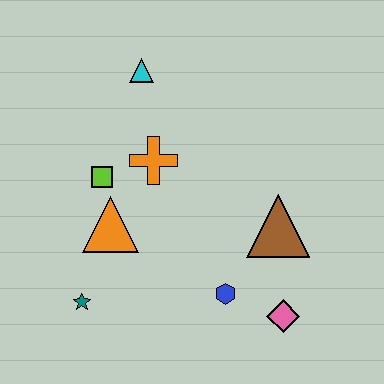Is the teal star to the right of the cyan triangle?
No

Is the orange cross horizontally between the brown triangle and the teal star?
Yes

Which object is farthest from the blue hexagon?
The cyan triangle is farthest from the blue hexagon.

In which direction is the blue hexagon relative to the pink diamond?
The blue hexagon is to the left of the pink diamond.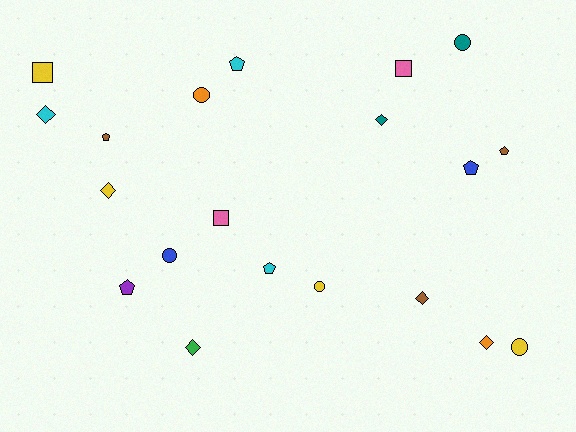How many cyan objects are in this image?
There are 3 cyan objects.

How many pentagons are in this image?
There are 6 pentagons.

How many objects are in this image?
There are 20 objects.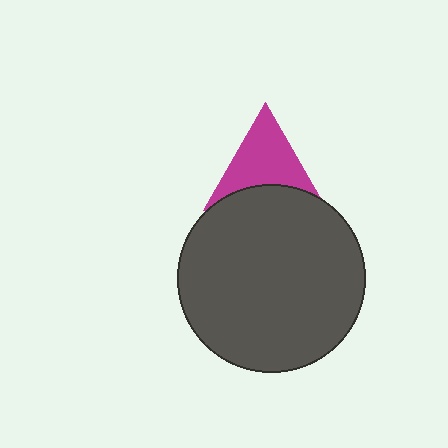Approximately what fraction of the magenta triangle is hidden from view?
Roughly 36% of the magenta triangle is hidden behind the dark gray circle.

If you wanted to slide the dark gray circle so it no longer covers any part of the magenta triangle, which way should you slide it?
Slide it down — that is the most direct way to separate the two shapes.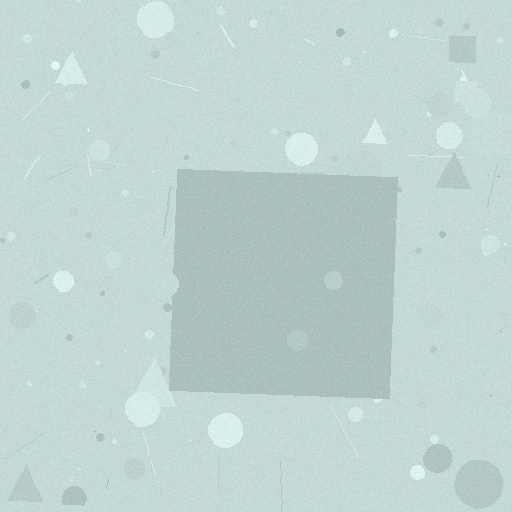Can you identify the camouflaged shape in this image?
The camouflaged shape is a square.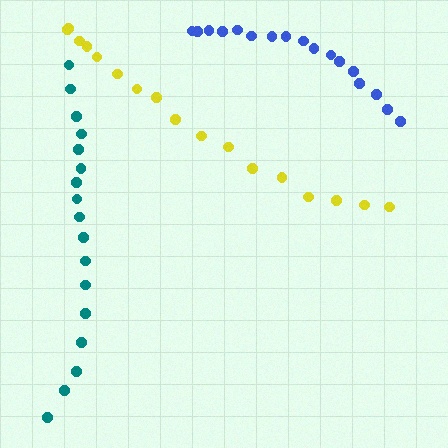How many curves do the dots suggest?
There are 3 distinct paths.